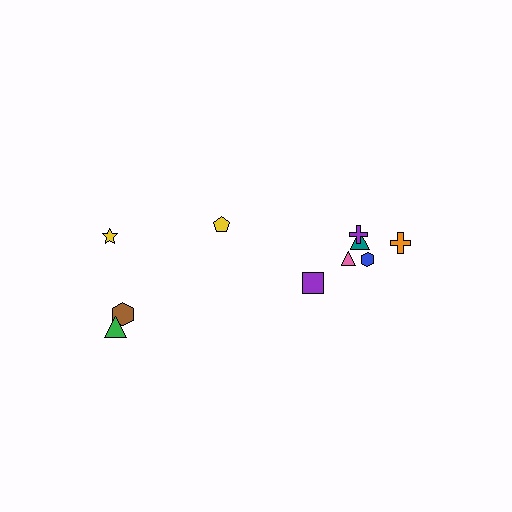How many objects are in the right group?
There are 6 objects.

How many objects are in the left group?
There are 4 objects.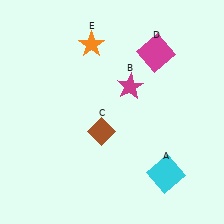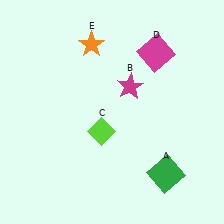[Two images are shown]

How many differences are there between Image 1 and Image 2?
There are 2 differences between the two images.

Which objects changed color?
A changed from cyan to green. C changed from brown to lime.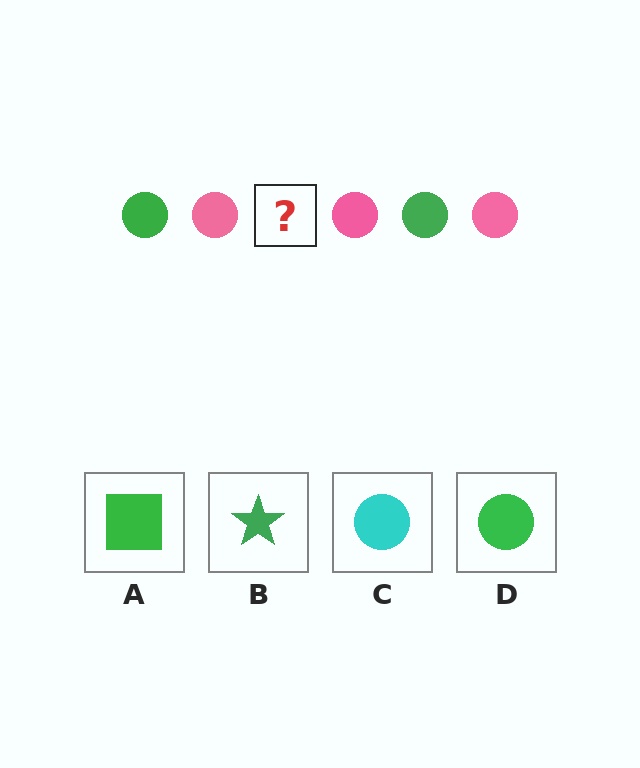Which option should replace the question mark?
Option D.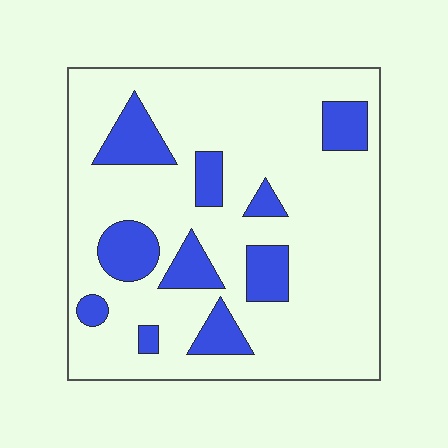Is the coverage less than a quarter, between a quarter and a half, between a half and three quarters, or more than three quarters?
Less than a quarter.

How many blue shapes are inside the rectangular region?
10.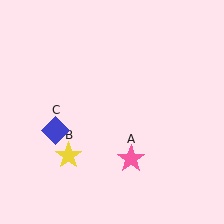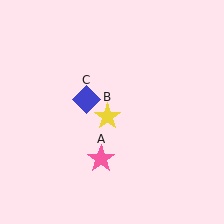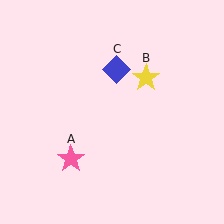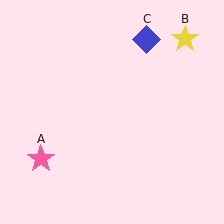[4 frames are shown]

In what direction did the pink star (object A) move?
The pink star (object A) moved left.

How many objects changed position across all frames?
3 objects changed position: pink star (object A), yellow star (object B), blue diamond (object C).